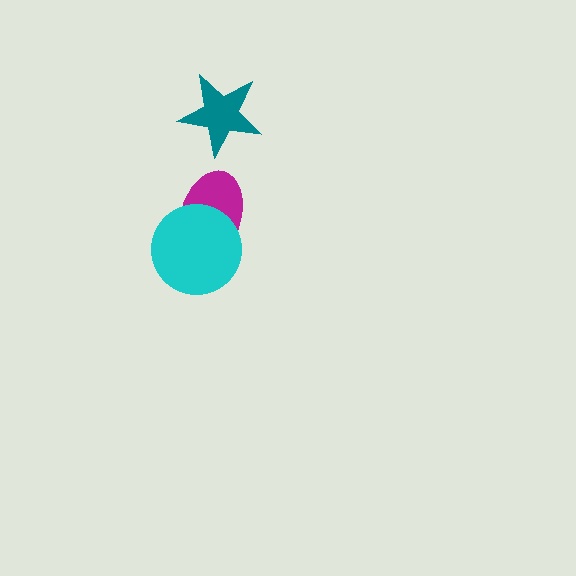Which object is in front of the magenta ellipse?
The cyan circle is in front of the magenta ellipse.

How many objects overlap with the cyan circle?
1 object overlaps with the cyan circle.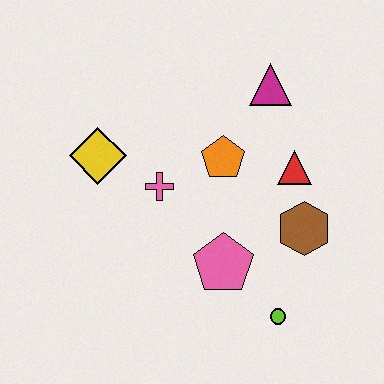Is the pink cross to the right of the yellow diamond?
Yes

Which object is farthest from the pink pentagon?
The magenta triangle is farthest from the pink pentagon.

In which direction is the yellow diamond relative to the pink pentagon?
The yellow diamond is to the left of the pink pentagon.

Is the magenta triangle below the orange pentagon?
No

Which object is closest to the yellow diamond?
The pink cross is closest to the yellow diamond.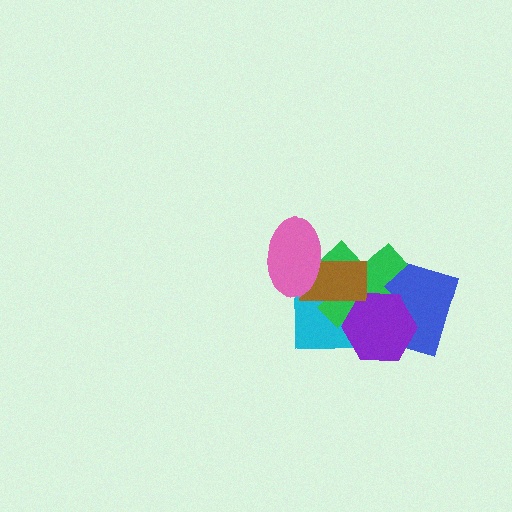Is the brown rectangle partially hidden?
Yes, it is partially covered by another shape.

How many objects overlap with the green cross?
5 objects overlap with the green cross.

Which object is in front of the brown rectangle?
The pink ellipse is in front of the brown rectangle.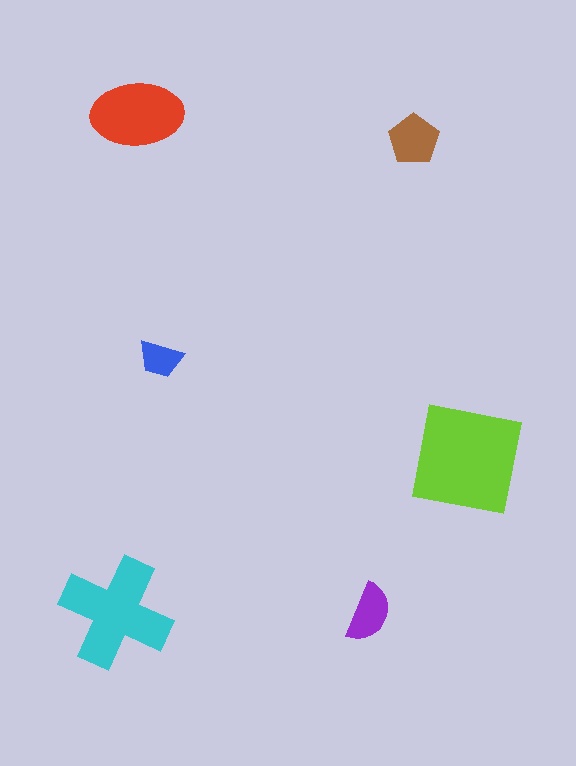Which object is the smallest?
The blue trapezoid.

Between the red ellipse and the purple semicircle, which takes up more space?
The red ellipse.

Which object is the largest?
The lime square.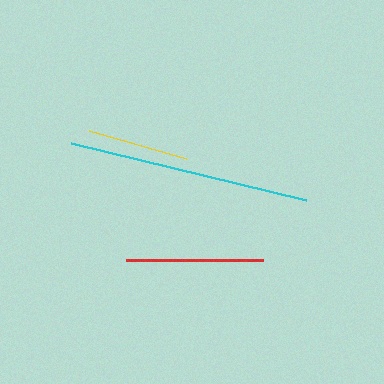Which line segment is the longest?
The cyan line is the longest at approximately 242 pixels.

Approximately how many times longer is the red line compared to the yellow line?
The red line is approximately 1.4 times the length of the yellow line.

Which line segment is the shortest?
The yellow line is the shortest at approximately 101 pixels.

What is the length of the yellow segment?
The yellow segment is approximately 101 pixels long.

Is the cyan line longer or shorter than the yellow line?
The cyan line is longer than the yellow line.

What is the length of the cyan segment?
The cyan segment is approximately 242 pixels long.